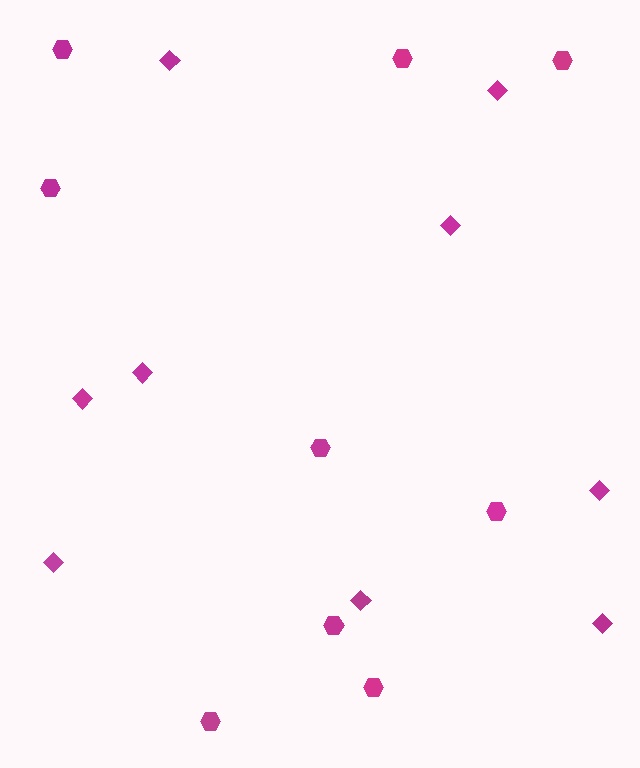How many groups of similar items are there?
There are 2 groups: one group of hexagons (9) and one group of diamonds (9).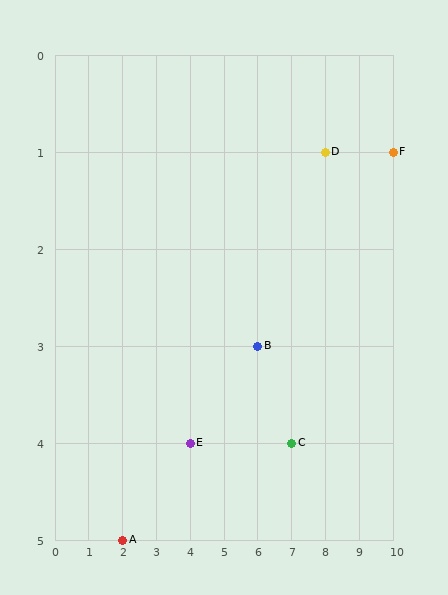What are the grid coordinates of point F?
Point F is at grid coordinates (10, 1).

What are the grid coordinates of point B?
Point B is at grid coordinates (6, 3).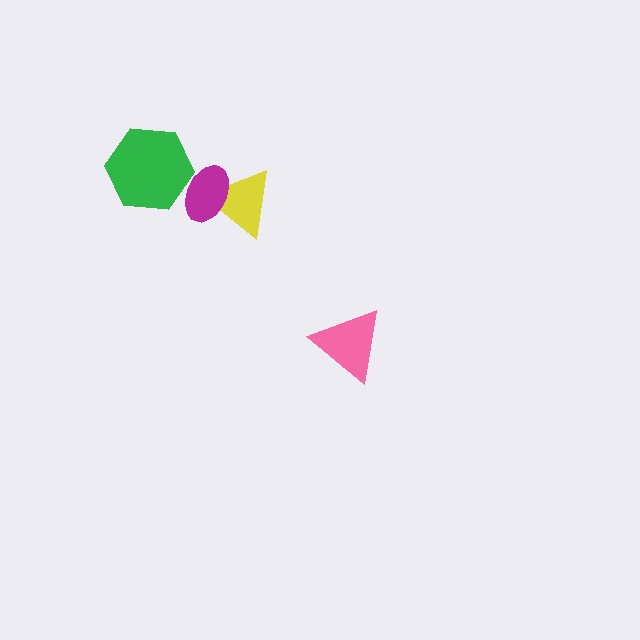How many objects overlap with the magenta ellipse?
2 objects overlap with the magenta ellipse.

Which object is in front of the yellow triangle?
The magenta ellipse is in front of the yellow triangle.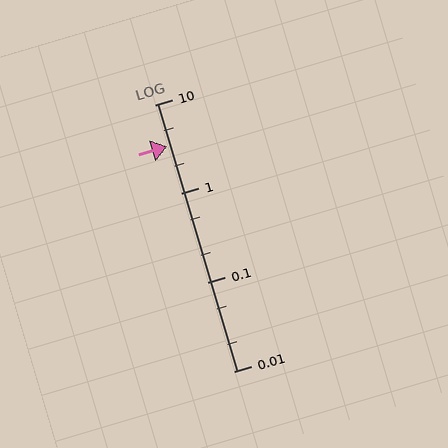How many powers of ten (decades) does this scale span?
The scale spans 3 decades, from 0.01 to 10.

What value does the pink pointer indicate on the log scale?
The pointer indicates approximately 3.4.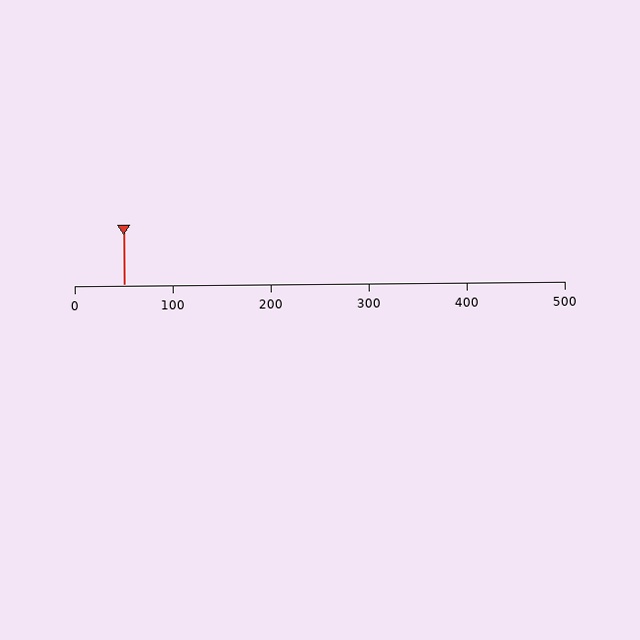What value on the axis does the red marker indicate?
The marker indicates approximately 50.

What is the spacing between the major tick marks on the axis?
The major ticks are spaced 100 apart.